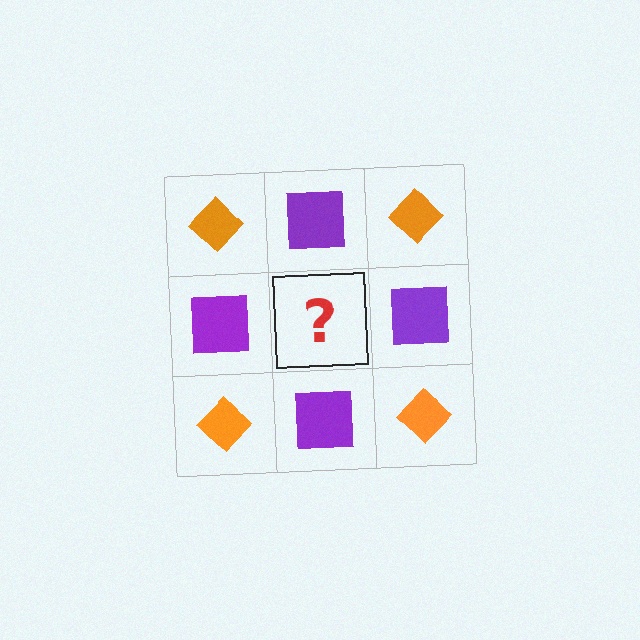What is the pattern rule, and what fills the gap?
The rule is that it alternates orange diamond and purple square in a checkerboard pattern. The gap should be filled with an orange diamond.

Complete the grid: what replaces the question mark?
The question mark should be replaced with an orange diamond.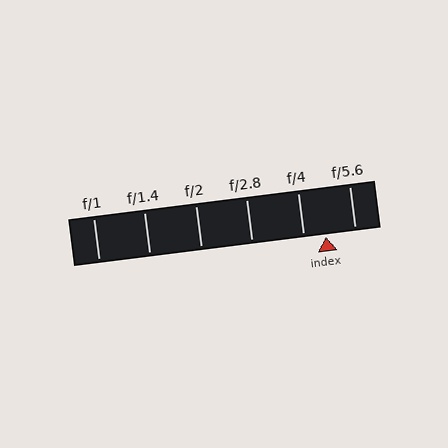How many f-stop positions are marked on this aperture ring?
There are 6 f-stop positions marked.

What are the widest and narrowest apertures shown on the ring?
The widest aperture shown is f/1 and the narrowest is f/5.6.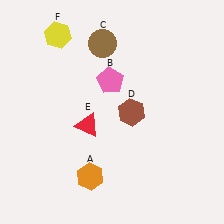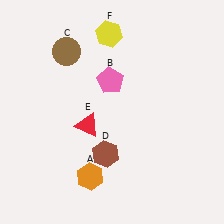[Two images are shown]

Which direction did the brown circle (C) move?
The brown circle (C) moved left.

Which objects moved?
The objects that moved are: the brown circle (C), the brown hexagon (D), the yellow hexagon (F).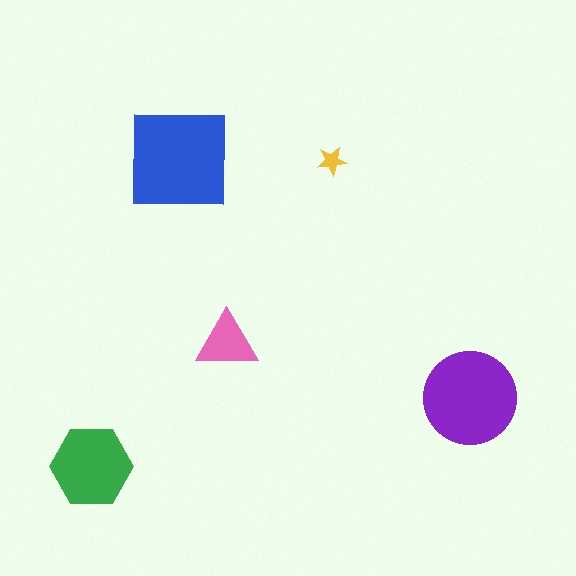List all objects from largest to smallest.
The blue square, the purple circle, the green hexagon, the pink triangle, the yellow star.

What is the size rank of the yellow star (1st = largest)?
5th.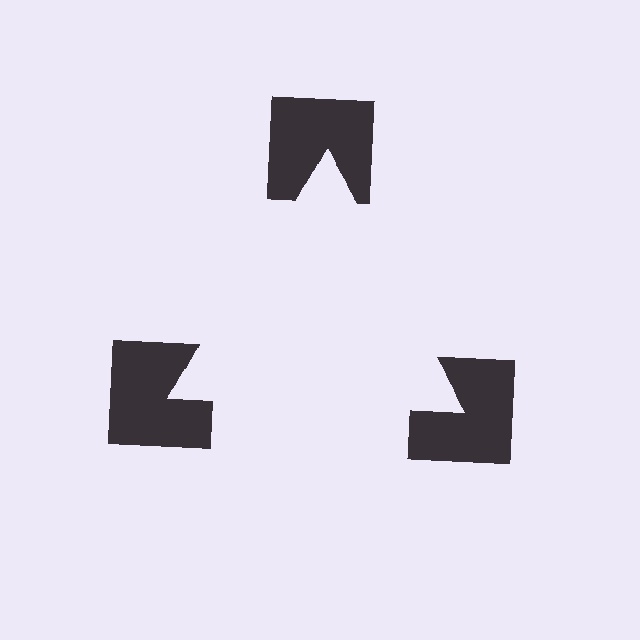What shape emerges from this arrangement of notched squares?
An illusory triangle — its edges are inferred from the aligned wedge cuts in the notched squares, not physically drawn.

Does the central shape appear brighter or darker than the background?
It typically appears slightly brighter than the background, even though no actual brightness change is drawn.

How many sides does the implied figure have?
3 sides.